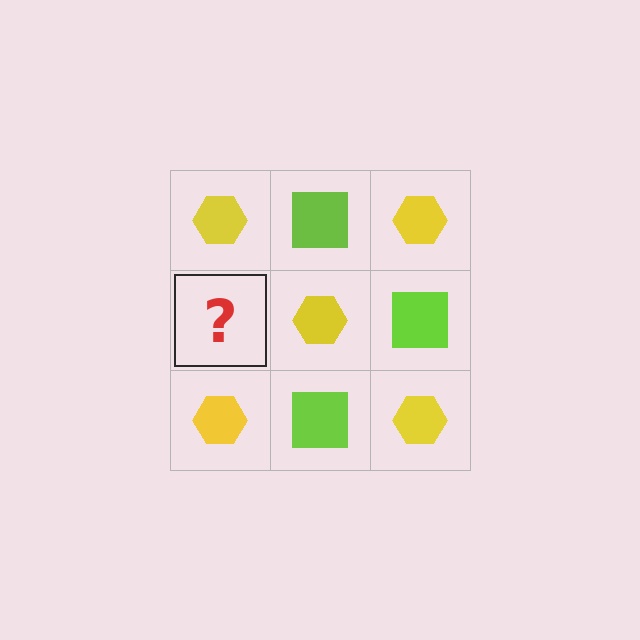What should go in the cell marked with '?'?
The missing cell should contain a lime square.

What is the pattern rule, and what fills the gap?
The rule is that it alternates yellow hexagon and lime square in a checkerboard pattern. The gap should be filled with a lime square.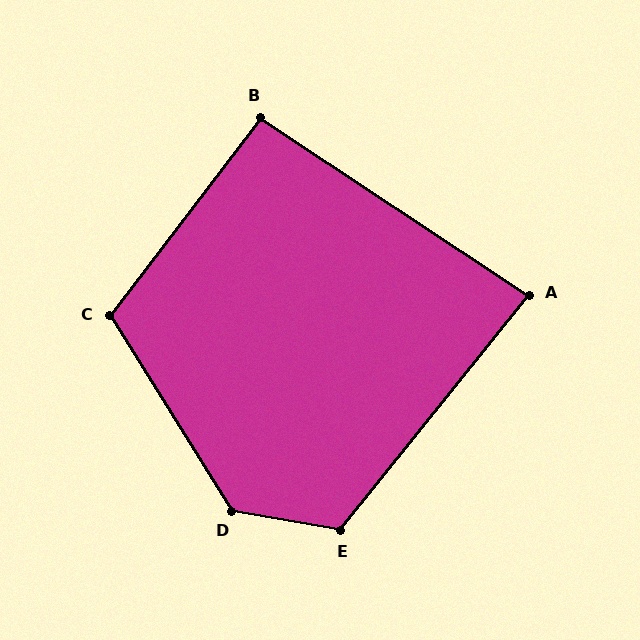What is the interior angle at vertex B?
Approximately 94 degrees (approximately right).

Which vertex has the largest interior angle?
D, at approximately 132 degrees.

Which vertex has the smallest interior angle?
A, at approximately 85 degrees.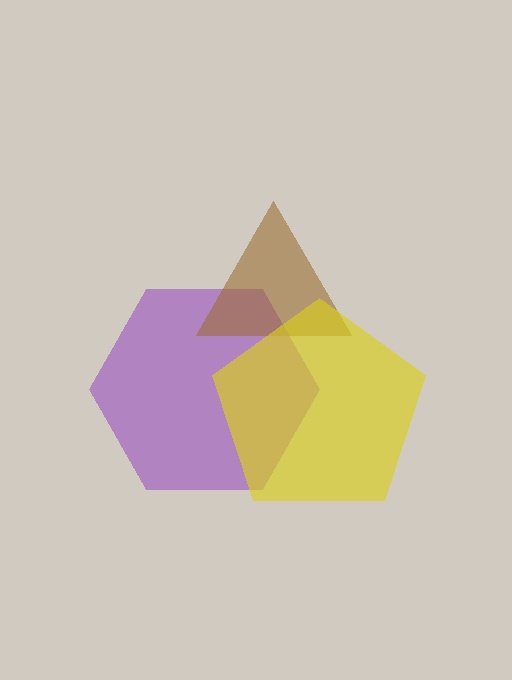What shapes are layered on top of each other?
The layered shapes are: a purple hexagon, a brown triangle, a yellow pentagon.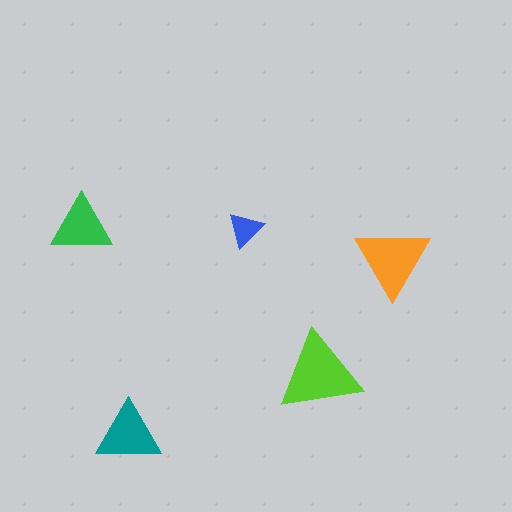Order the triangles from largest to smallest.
the lime one, the orange one, the teal one, the green one, the blue one.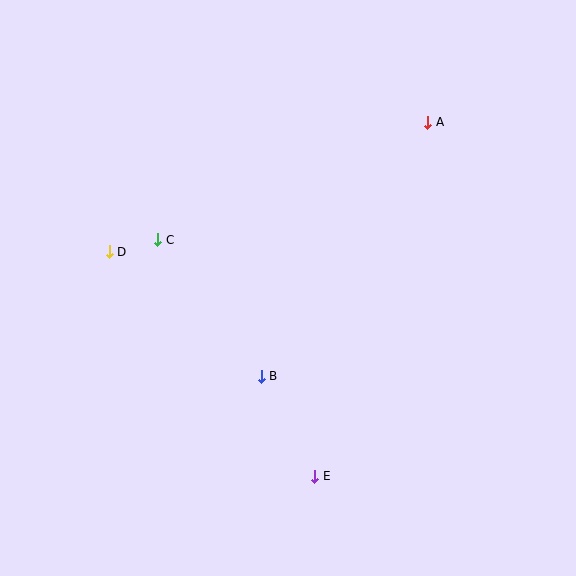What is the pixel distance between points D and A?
The distance between D and A is 344 pixels.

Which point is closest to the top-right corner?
Point A is closest to the top-right corner.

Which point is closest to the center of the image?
Point B at (261, 376) is closest to the center.